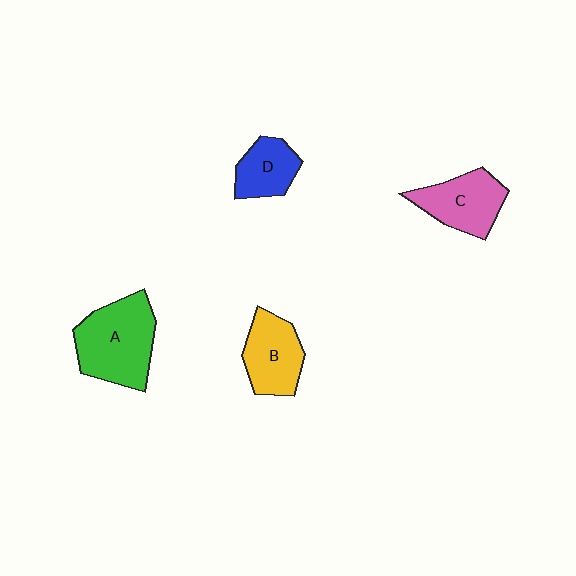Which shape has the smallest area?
Shape D (blue).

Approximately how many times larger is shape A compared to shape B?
Approximately 1.4 times.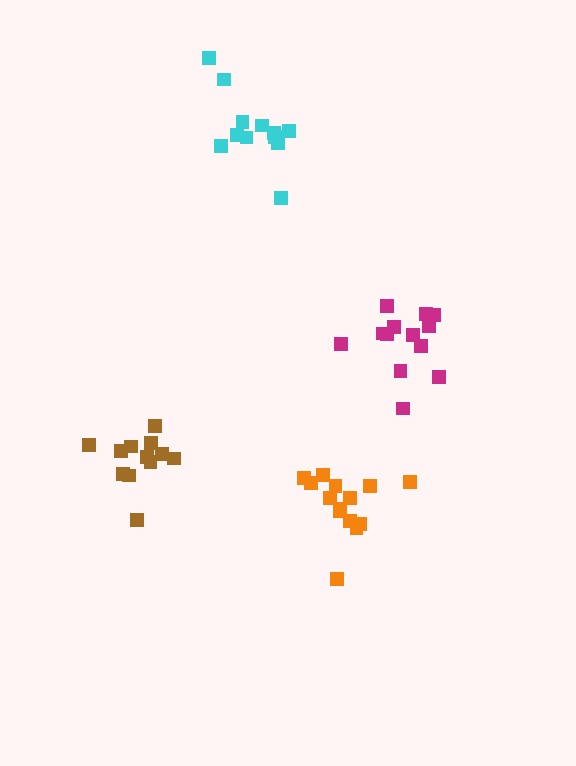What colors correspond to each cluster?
The clusters are colored: orange, cyan, magenta, brown.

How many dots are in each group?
Group 1: 14 dots, Group 2: 12 dots, Group 3: 13 dots, Group 4: 12 dots (51 total).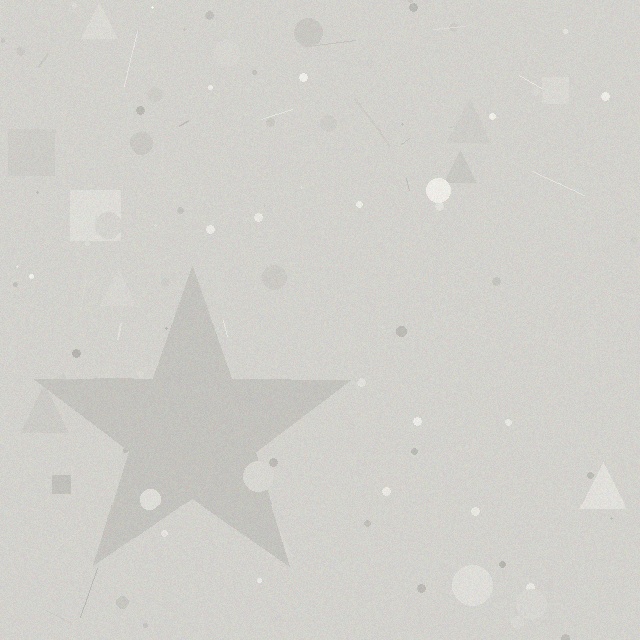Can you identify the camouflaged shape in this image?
The camouflaged shape is a star.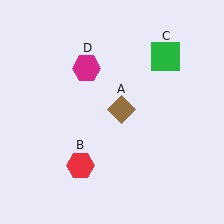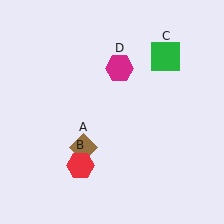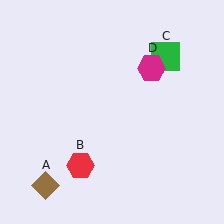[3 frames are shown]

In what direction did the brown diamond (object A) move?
The brown diamond (object A) moved down and to the left.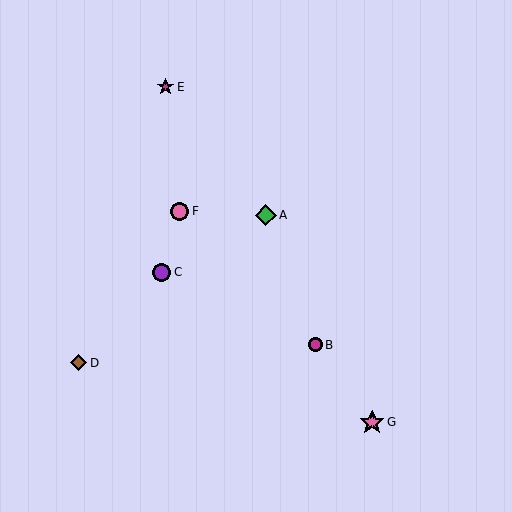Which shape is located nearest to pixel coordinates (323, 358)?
The magenta circle (labeled B) at (315, 345) is nearest to that location.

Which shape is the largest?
The pink star (labeled G) is the largest.